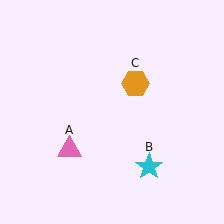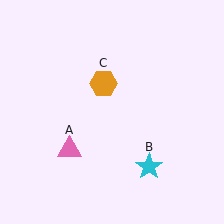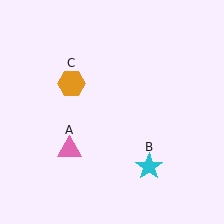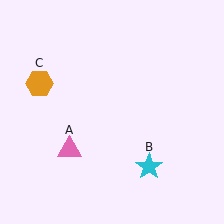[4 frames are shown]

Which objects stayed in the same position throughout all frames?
Pink triangle (object A) and cyan star (object B) remained stationary.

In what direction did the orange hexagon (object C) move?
The orange hexagon (object C) moved left.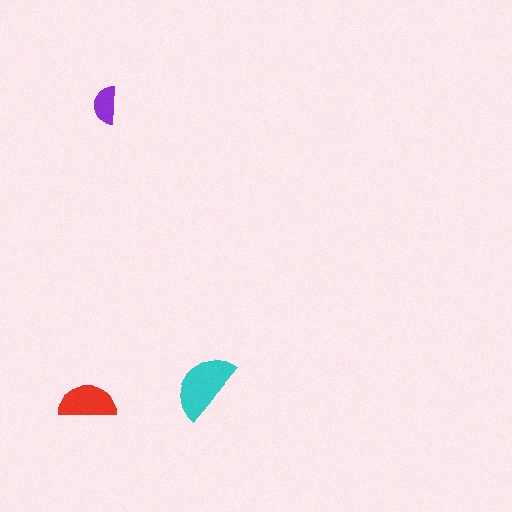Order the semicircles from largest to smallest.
the cyan one, the red one, the purple one.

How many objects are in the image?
There are 3 objects in the image.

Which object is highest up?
The purple semicircle is topmost.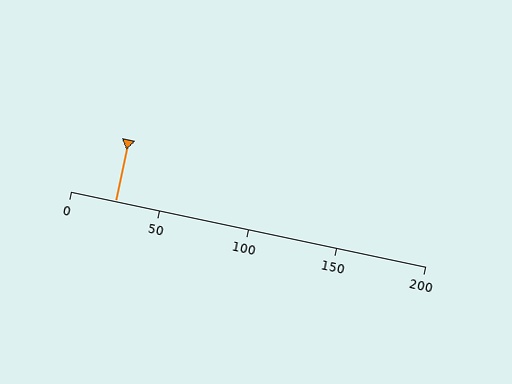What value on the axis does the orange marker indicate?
The marker indicates approximately 25.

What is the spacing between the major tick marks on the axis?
The major ticks are spaced 50 apart.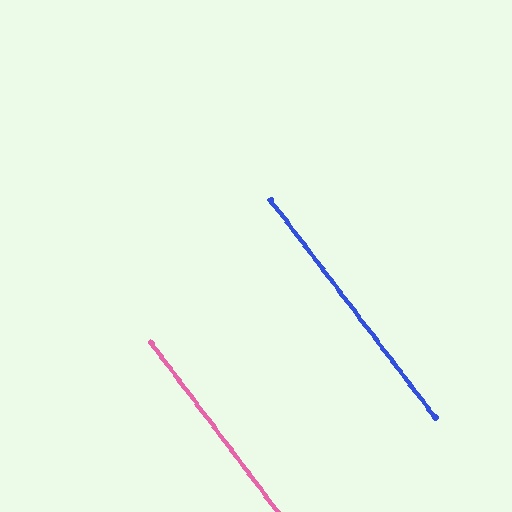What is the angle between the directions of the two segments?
Approximately 0 degrees.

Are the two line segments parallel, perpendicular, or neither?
Parallel — their directions differ by only 0.3°.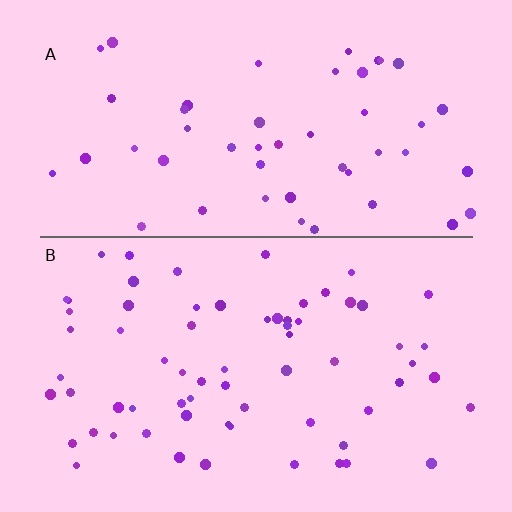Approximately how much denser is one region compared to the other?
Approximately 1.3× — region B over region A.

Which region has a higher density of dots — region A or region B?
B (the bottom).